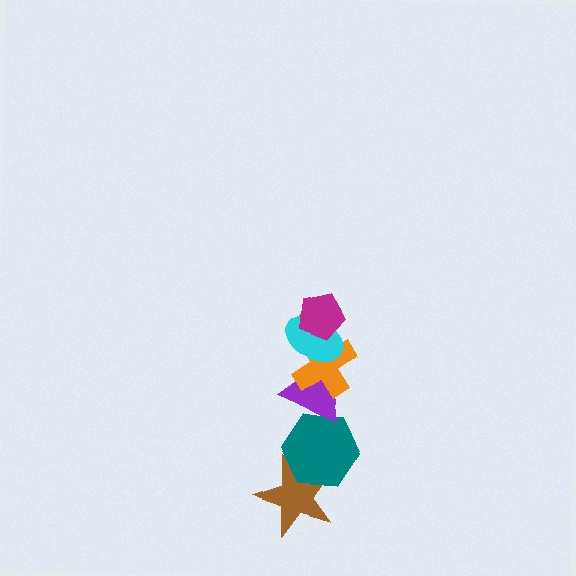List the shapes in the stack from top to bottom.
From top to bottom: the magenta pentagon, the cyan ellipse, the orange cross, the purple triangle, the teal hexagon, the brown star.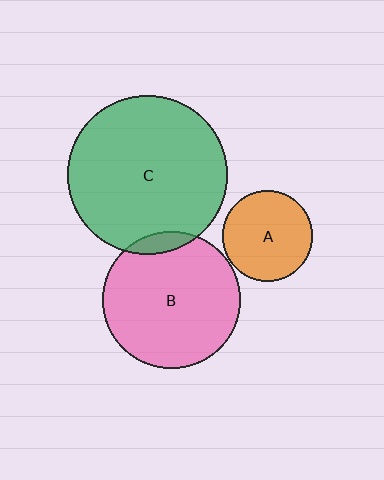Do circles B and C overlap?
Yes.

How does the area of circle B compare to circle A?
Approximately 2.3 times.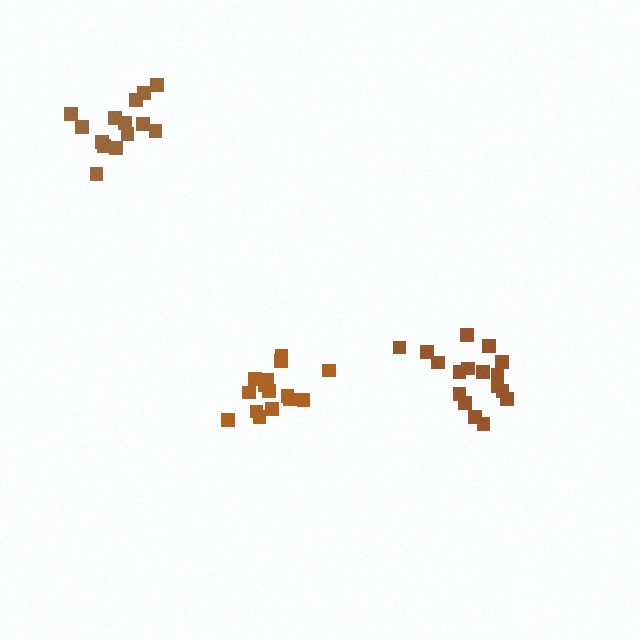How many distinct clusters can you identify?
There are 3 distinct clusters.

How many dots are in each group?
Group 1: 15 dots, Group 2: 17 dots, Group 3: 14 dots (46 total).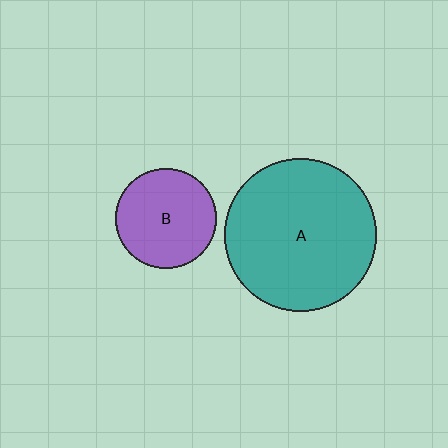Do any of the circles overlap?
No, none of the circles overlap.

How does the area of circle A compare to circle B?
Approximately 2.3 times.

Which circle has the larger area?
Circle A (teal).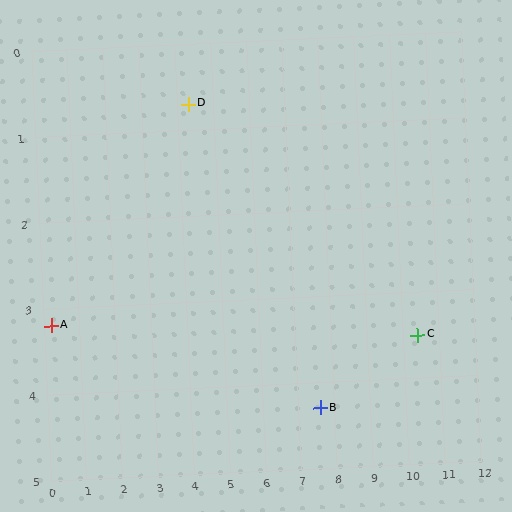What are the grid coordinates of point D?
Point D is at approximately (4.3, 0.7).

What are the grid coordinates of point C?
Point C is at approximately (10.4, 3.5).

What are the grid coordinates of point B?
Point B is at approximately (7.6, 4.3).